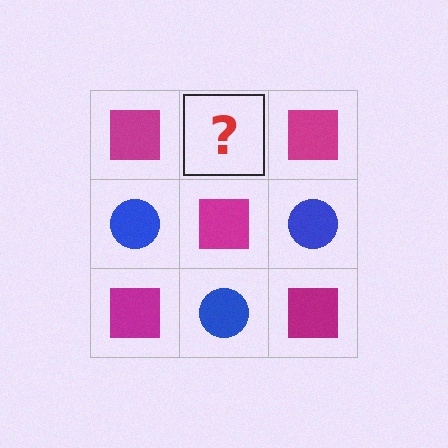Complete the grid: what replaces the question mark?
The question mark should be replaced with a blue circle.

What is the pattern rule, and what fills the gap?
The rule is that it alternates magenta square and blue circle in a checkerboard pattern. The gap should be filled with a blue circle.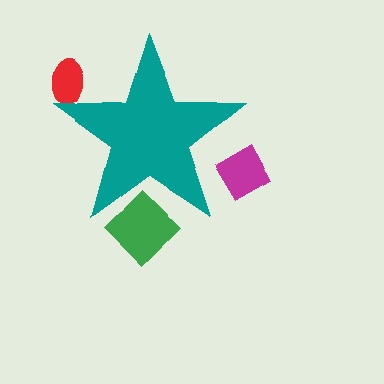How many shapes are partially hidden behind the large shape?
3 shapes are partially hidden.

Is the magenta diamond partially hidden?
Yes, the magenta diamond is partially hidden behind the teal star.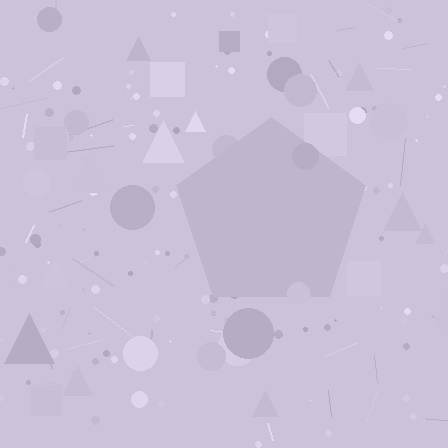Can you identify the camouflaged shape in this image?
The camouflaged shape is a pentagon.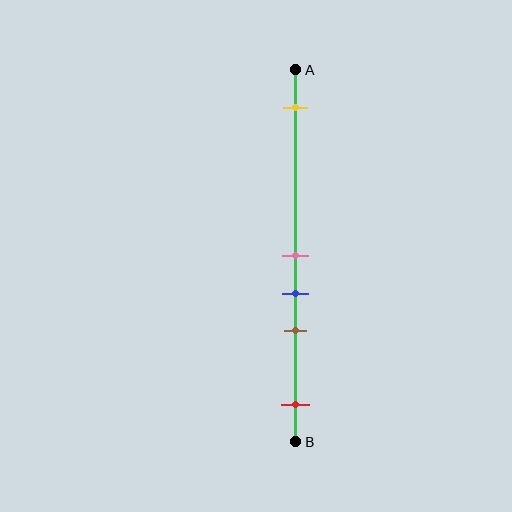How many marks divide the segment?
There are 5 marks dividing the segment.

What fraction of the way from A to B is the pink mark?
The pink mark is approximately 50% (0.5) of the way from A to B.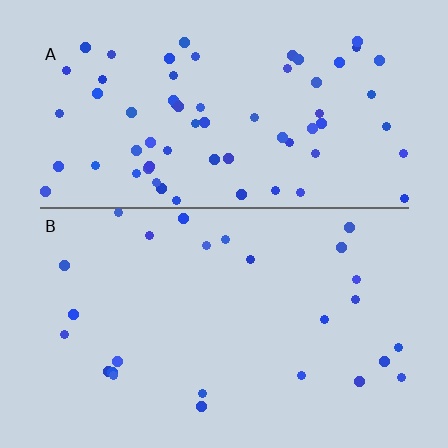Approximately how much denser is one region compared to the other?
Approximately 2.6× — region A over region B.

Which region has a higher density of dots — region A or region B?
A (the top).